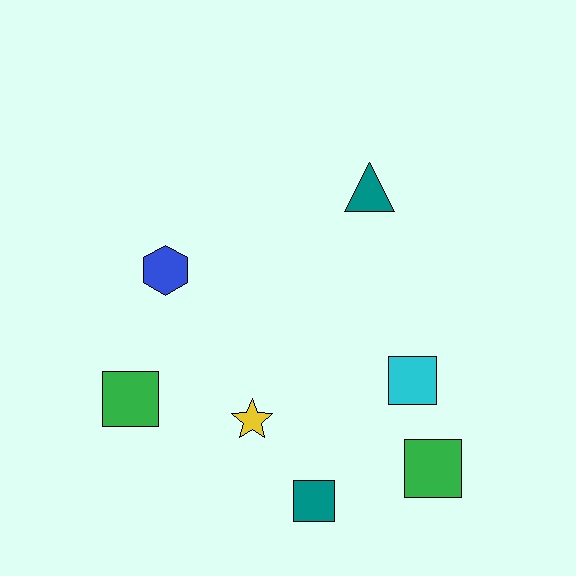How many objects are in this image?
There are 7 objects.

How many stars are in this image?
There is 1 star.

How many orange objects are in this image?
There are no orange objects.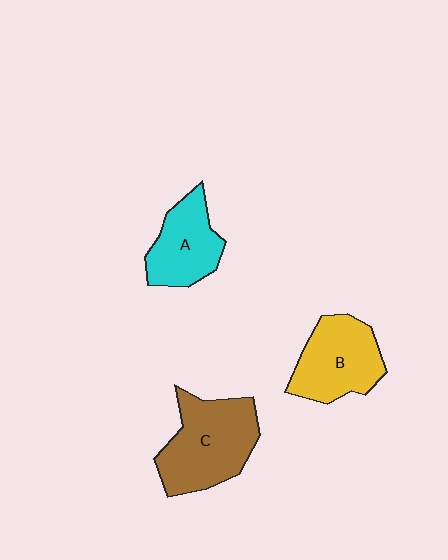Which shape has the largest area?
Shape C (brown).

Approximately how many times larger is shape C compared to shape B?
Approximately 1.2 times.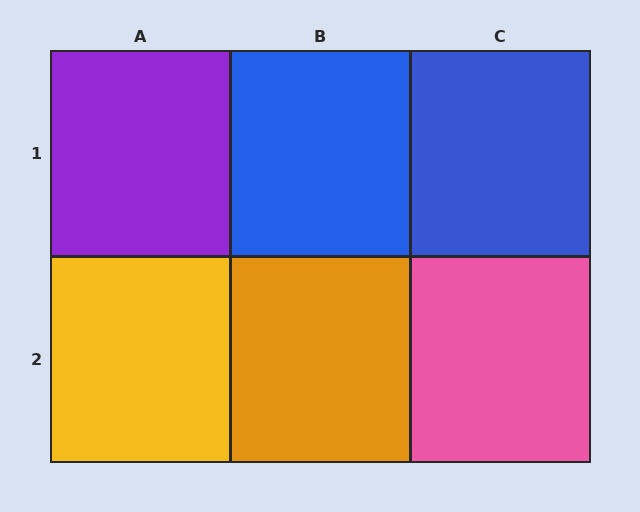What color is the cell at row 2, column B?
Orange.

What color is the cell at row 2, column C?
Pink.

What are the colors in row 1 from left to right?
Purple, blue, blue.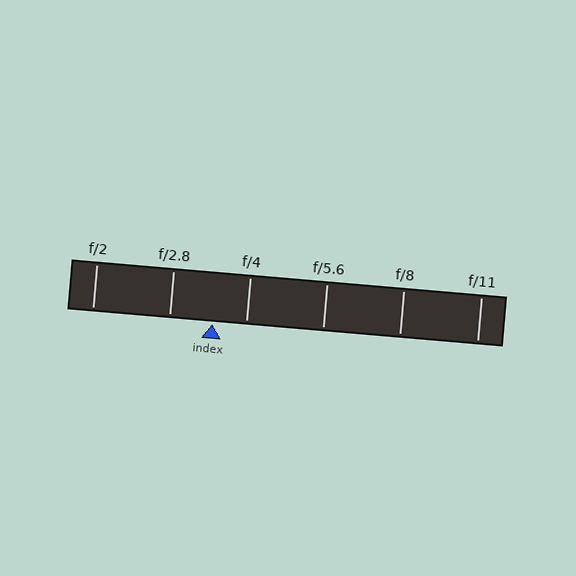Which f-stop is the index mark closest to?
The index mark is closest to f/4.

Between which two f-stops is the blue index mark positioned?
The index mark is between f/2.8 and f/4.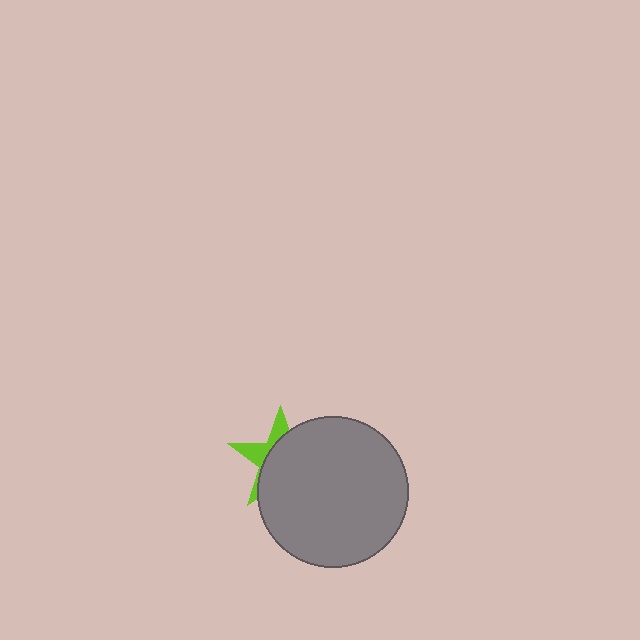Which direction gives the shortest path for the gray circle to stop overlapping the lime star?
Moving toward the lower-right gives the shortest separation.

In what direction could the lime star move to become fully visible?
The lime star could move toward the upper-left. That would shift it out from behind the gray circle entirely.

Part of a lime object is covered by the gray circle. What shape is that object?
It is a star.